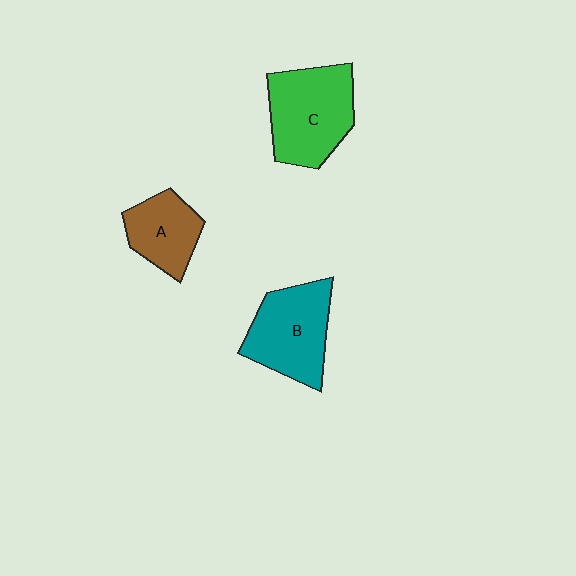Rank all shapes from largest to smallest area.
From largest to smallest: C (green), B (teal), A (brown).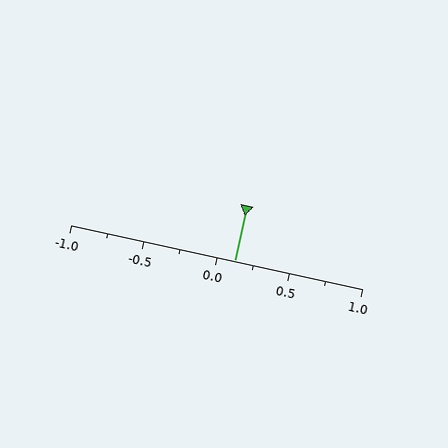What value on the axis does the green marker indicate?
The marker indicates approximately 0.12.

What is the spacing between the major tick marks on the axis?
The major ticks are spaced 0.5 apart.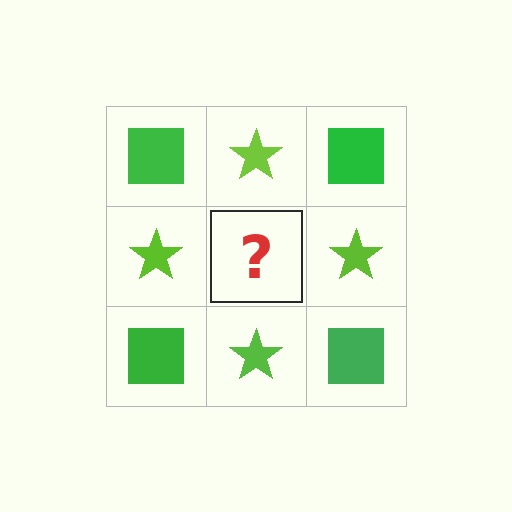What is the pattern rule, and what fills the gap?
The rule is that it alternates green square and lime star in a checkerboard pattern. The gap should be filled with a green square.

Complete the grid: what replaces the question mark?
The question mark should be replaced with a green square.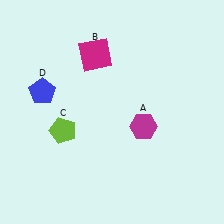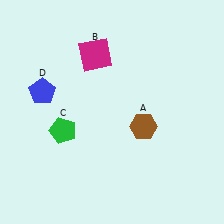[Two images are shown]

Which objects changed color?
A changed from magenta to brown. C changed from lime to green.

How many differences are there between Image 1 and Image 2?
There are 2 differences between the two images.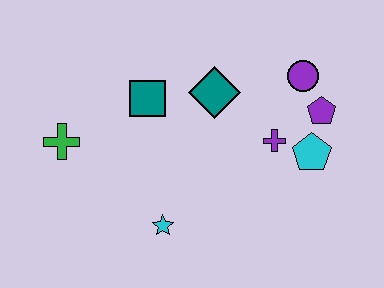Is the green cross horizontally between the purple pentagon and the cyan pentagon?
No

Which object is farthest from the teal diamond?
The green cross is farthest from the teal diamond.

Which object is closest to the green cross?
The teal square is closest to the green cross.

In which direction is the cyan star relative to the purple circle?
The cyan star is below the purple circle.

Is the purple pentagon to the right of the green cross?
Yes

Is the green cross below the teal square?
Yes